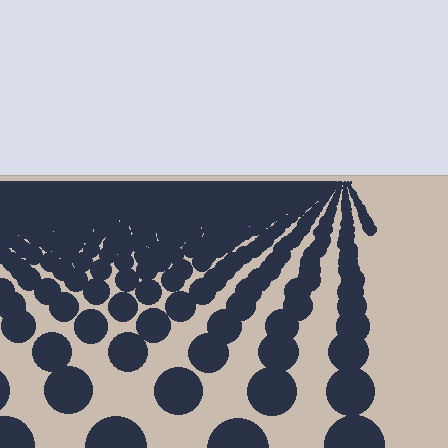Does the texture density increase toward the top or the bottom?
Density increases toward the top.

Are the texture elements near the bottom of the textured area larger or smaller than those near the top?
Larger. Near the bottom, elements are closer to the viewer and appear at a bigger on-screen size.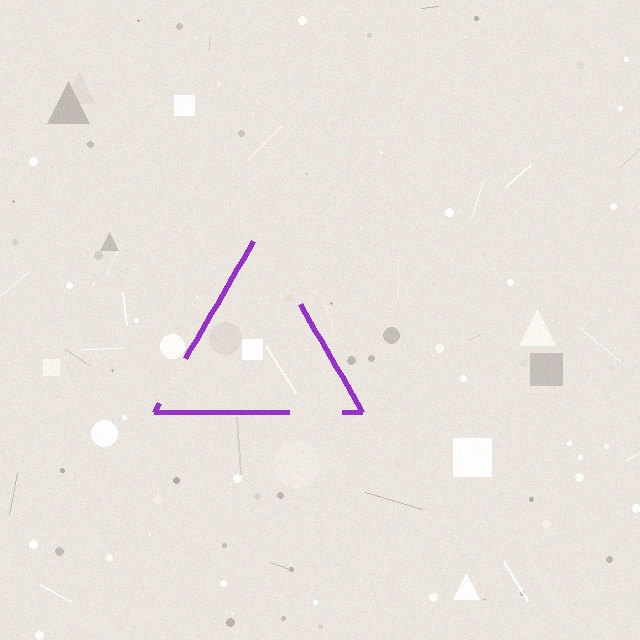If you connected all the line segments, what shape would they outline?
They would outline a triangle.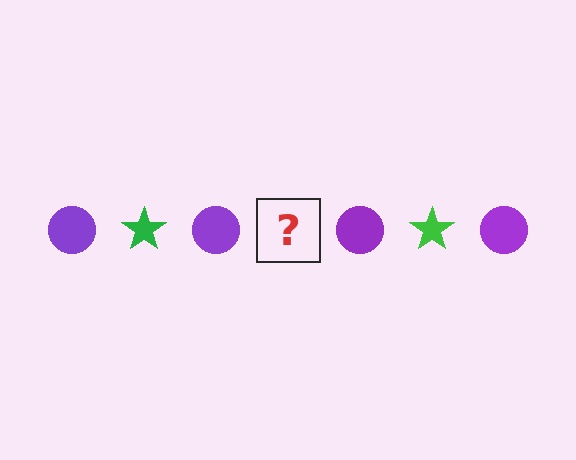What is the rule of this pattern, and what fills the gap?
The rule is that the pattern alternates between purple circle and green star. The gap should be filled with a green star.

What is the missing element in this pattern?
The missing element is a green star.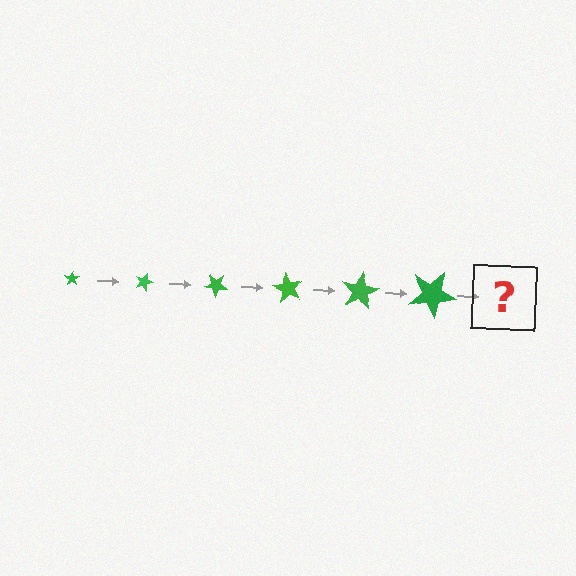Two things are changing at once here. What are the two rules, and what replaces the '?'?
The two rules are that the star grows larger each step and it rotates 20 degrees each step. The '?' should be a star, larger than the previous one and rotated 120 degrees from the start.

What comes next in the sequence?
The next element should be a star, larger than the previous one and rotated 120 degrees from the start.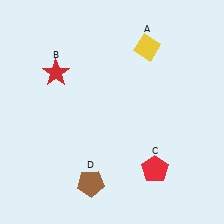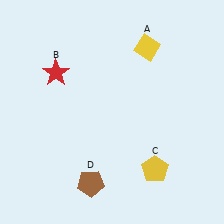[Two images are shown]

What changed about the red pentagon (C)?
In Image 1, C is red. In Image 2, it changed to yellow.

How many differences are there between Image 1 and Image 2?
There is 1 difference between the two images.